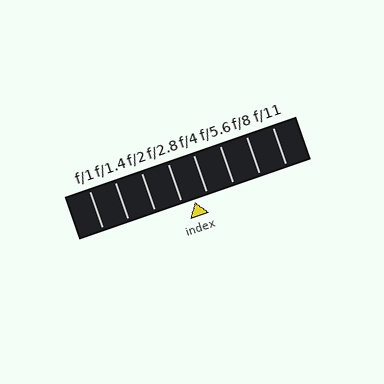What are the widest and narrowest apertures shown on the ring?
The widest aperture shown is f/1 and the narrowest is f/11.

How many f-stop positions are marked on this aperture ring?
There are 8 f-stop positions marked.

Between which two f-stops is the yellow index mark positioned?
The index mark is between f/2.8 and f/4.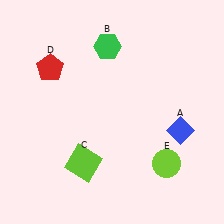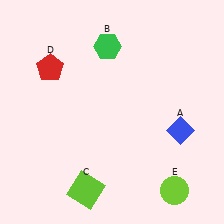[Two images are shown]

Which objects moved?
The objects that moved are: the lime square (C), the lime circle (E).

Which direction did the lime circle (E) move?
The lime circle (E) moved down.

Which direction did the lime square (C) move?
The lime square (C) moved down.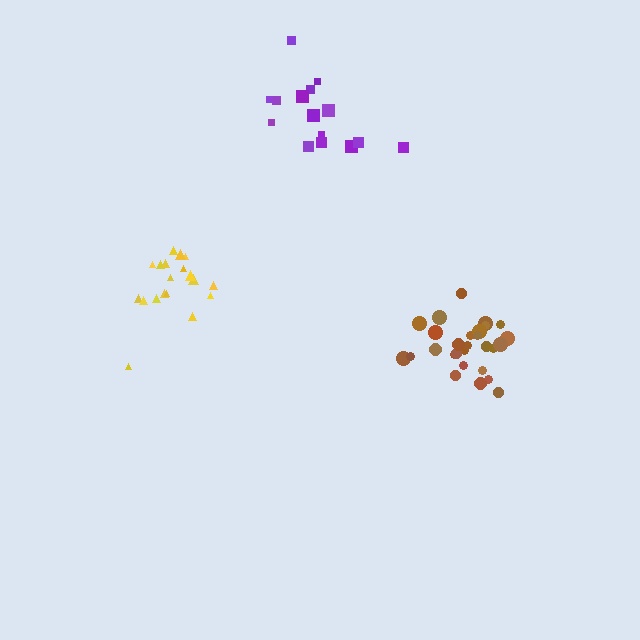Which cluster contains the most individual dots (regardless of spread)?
Brown (28).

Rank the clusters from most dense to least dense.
brown, yellow, purple.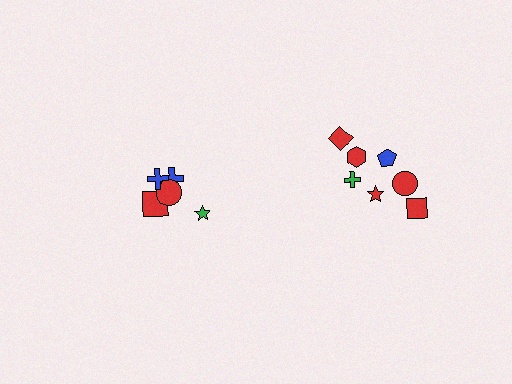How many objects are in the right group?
There are 7 objects.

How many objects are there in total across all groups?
There are 12 objects.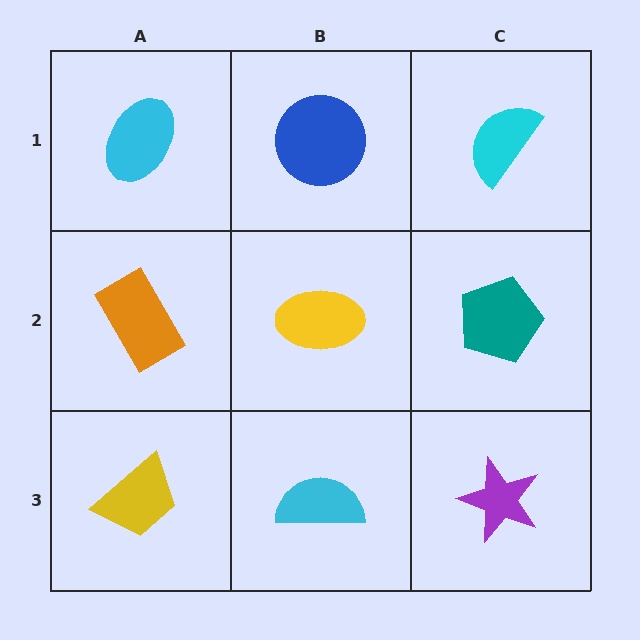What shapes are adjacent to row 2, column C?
A cyan semicircle (row 1, column C), a purple star (row 3, column C), a yellow ellipse (row 2, column B).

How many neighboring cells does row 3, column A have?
2.